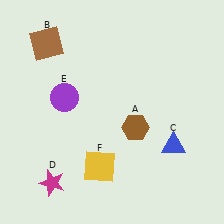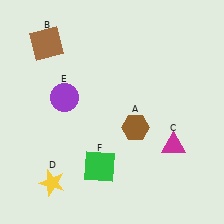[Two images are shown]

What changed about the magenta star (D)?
In Image 1, D is magenta. In Image 2, it changed to yellow.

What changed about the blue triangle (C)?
In Image 1, C is blue. In Image 2, it changed to magenta.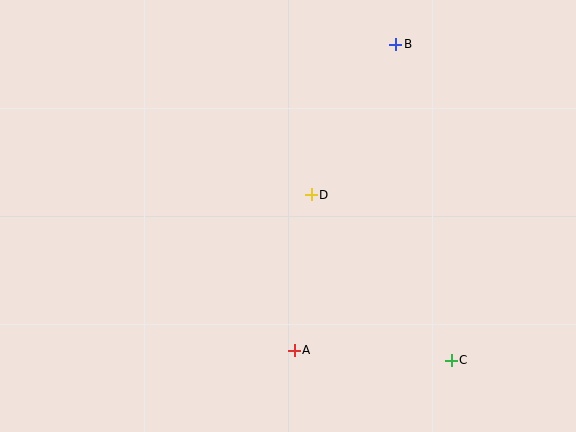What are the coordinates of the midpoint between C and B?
The midpoint between C and B is at (423, 202).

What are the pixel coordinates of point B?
Point B is at (396, 44).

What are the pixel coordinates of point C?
Point C is at (451, 360).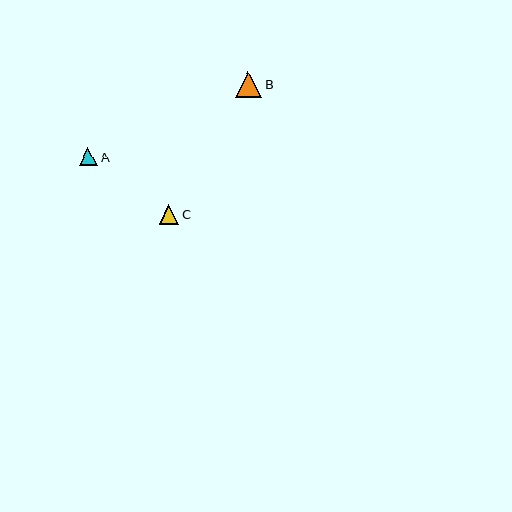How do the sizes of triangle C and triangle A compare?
Triangle C and triangle A are approximately the same size.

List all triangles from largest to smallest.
From largest to smallest: B, C, A.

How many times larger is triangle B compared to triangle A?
Triangle B is approximately 1.4 times the size of triangle A.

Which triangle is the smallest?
Triangle A is the smallest with a size of approximately 18 pixels.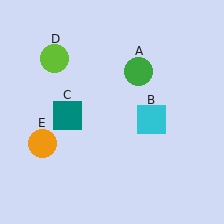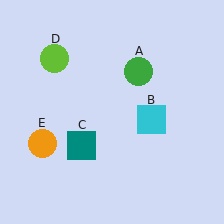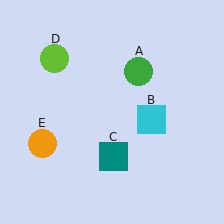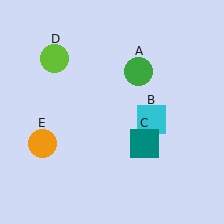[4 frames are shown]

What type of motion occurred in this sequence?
The teal square (object C) rotated counterclockwise around the center of the scene.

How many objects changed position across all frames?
1 object changed position: teal square (object C).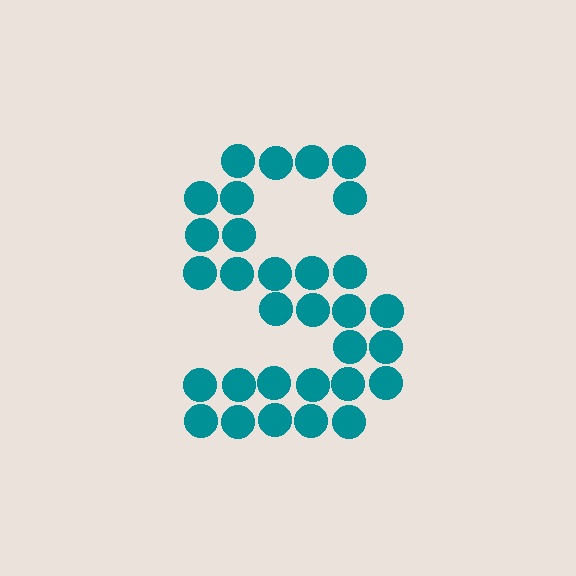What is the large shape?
The large shape is the letter S.